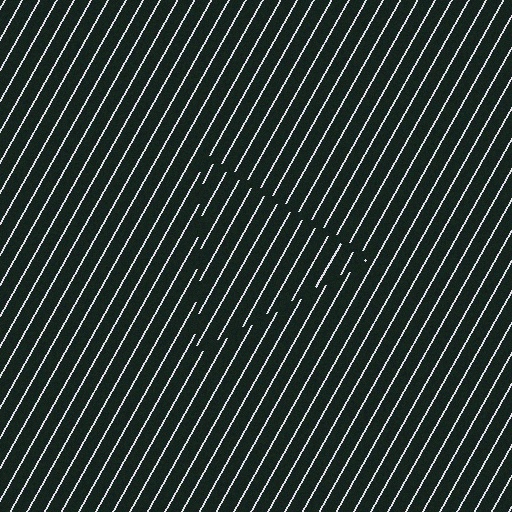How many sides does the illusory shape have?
3 sides — the line-ends trace a triangle.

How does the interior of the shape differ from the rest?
The interior of the shape contains the same grating, shifted by half a period — the contour is defined by the phase discontinuity where line-ends from the inner and outer gratings abut.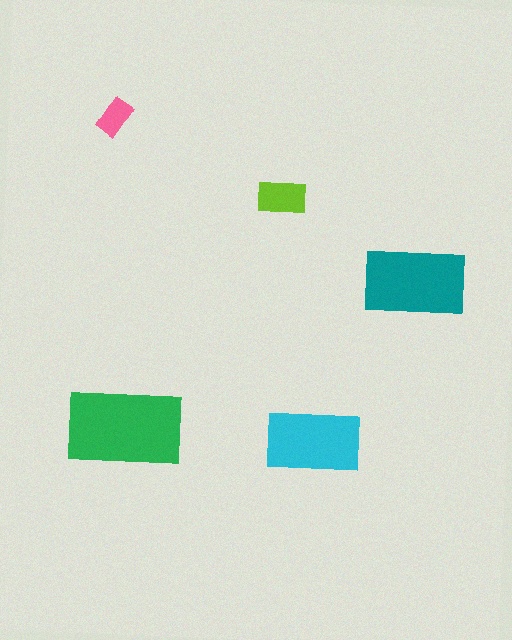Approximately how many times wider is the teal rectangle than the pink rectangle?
About 2.5 times wider.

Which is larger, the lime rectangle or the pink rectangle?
The lime one.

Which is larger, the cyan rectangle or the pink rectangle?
The cyan one.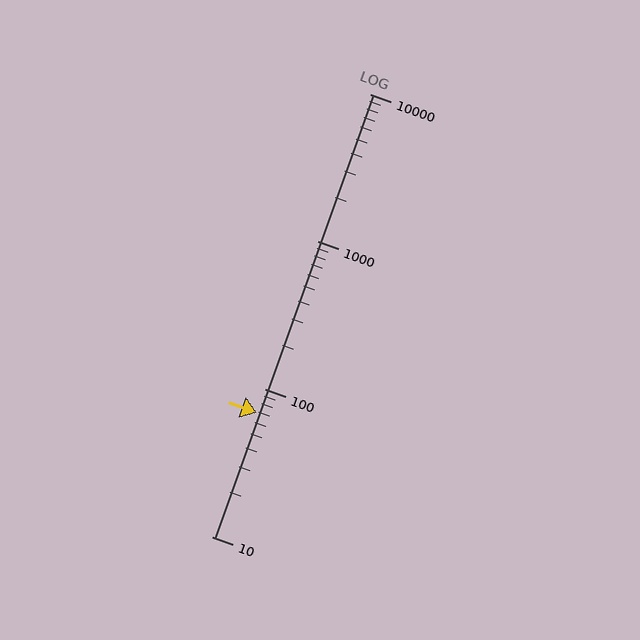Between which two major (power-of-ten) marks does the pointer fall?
The pointer is between 10 and 100.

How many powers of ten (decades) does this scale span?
The scale spans 3 decades, from 10 to 10000.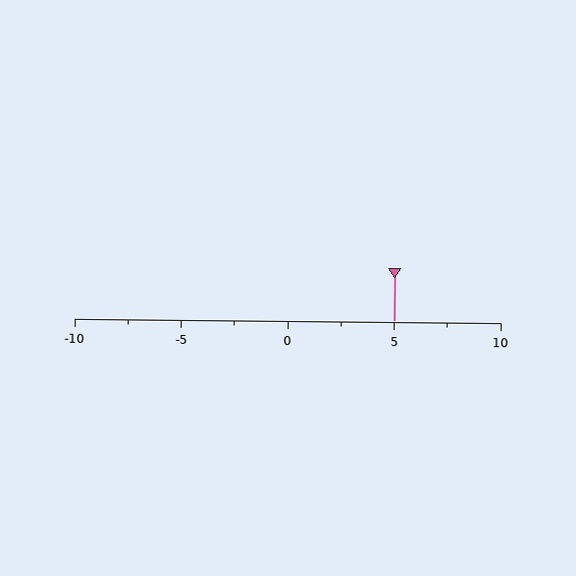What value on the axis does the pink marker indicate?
The marker indicates approximately 5.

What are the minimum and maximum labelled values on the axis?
The axis runs from -10 to 10.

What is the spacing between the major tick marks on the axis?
The major ticks are spaced 5 apart.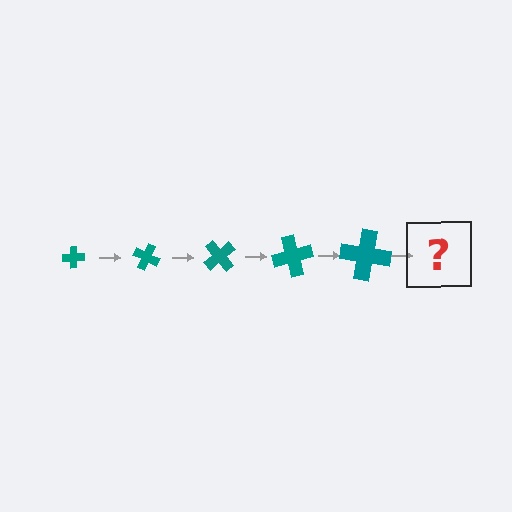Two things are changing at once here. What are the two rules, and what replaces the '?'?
The two rules are that the cross grows larger each step and it rotates 25 degrees each step. The '?' should be a cross, larger than the previous one and rotated 125 degrees from the start.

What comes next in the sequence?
The next element should be a cross, larger than the previous one and rotated 125 degrees from the start.